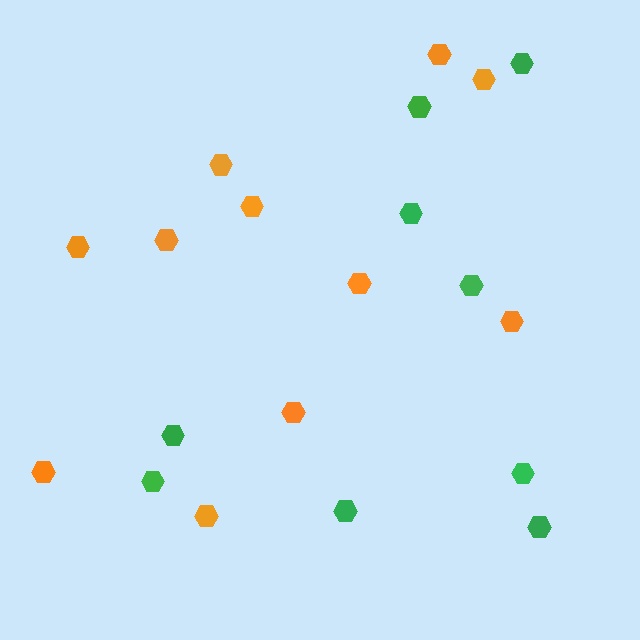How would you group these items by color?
There are 2 groups: one group of orange hexagons (11) and one group of green hexagons (9).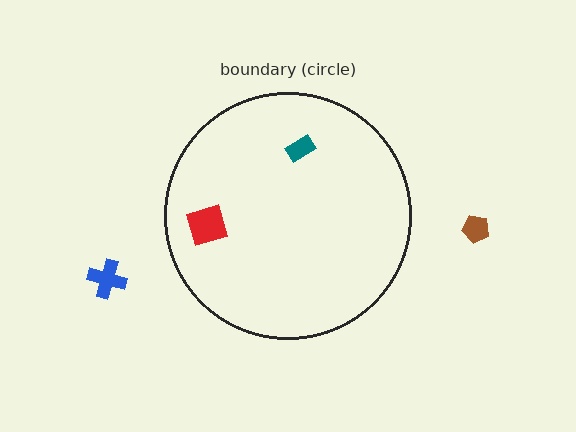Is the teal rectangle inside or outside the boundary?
Inside.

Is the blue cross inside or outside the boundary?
Outside.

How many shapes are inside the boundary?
2 inside, 2 outside.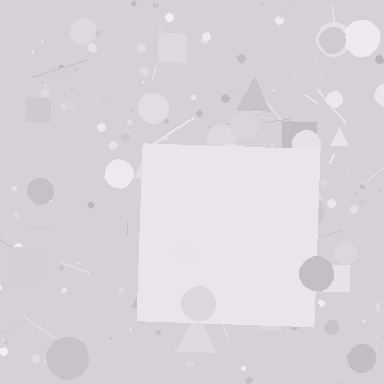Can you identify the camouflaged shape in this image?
The camouflaged shape is a square.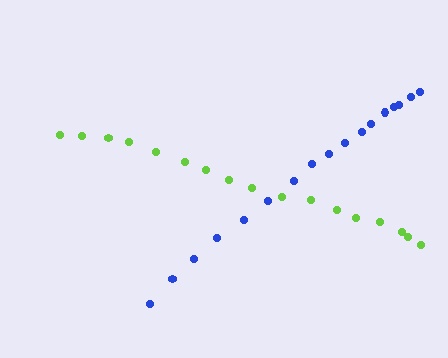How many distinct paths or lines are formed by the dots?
There are 2 distinct paths.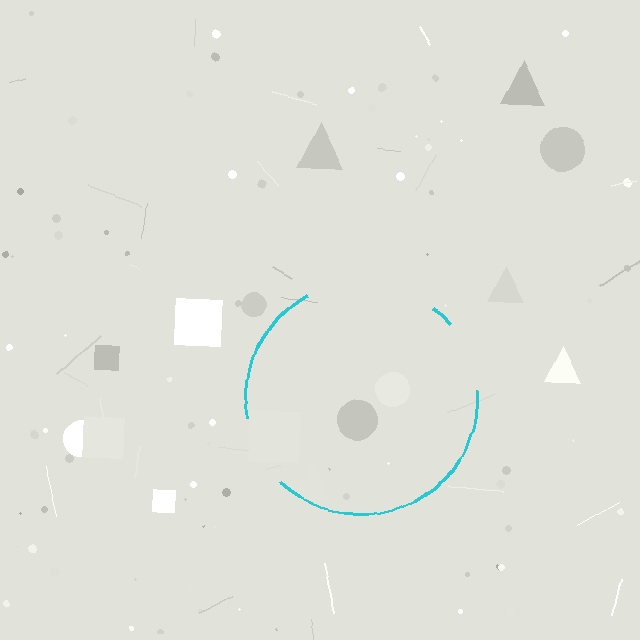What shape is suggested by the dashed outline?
The dashed outline suggests a circle.